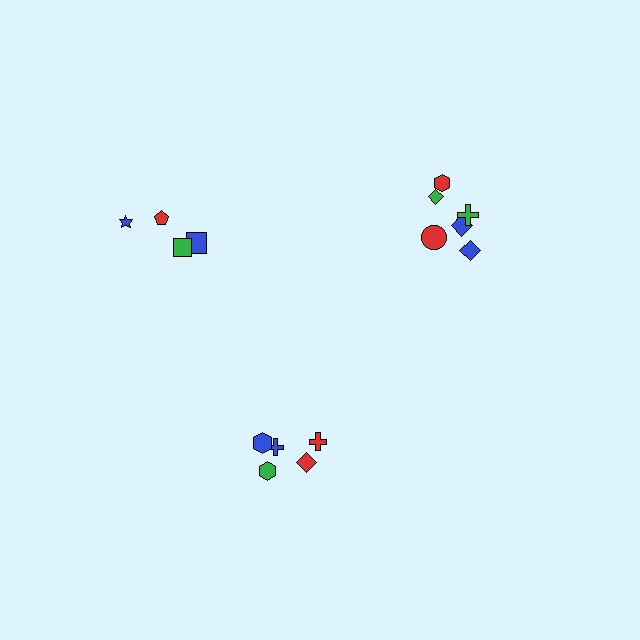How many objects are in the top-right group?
There are 6 objects.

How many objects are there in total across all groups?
There are 15 objects.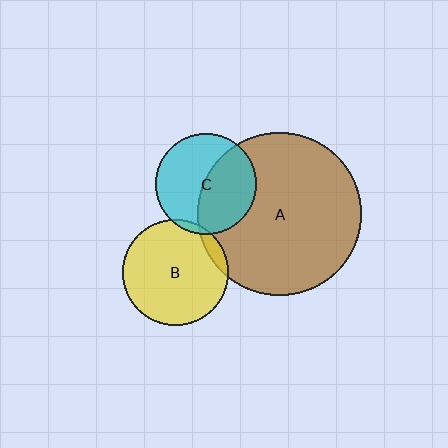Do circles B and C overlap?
Yes.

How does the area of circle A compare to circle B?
Approximately 2.4 times.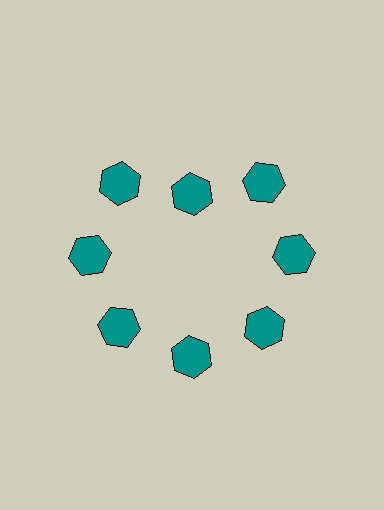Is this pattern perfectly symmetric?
No. The 8 teal hexagons are arranged in a ring, but one element near the 12 o'clock position is pulled inward toward the center, breaking the 8-fold rotational symmetry.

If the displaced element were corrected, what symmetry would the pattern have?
It would have 8-fold rotational symmetry — the pattern would map onto itself every 45 degrees.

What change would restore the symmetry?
The symmetry would be restored by moving it outward, back onto the ring so that all 8 hexagons sit at equal angles and equal distance from the center.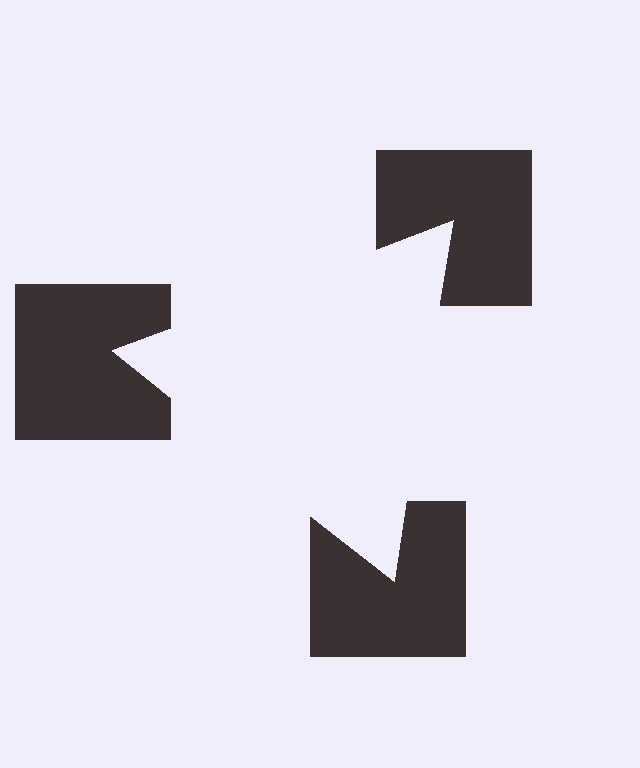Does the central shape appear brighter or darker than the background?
It typically appears slightly brighter than the background, even though no actual brightness change is drawn.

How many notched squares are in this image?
There are 3 — one at each vertex of the illusory triangle.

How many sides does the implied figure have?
3 sides.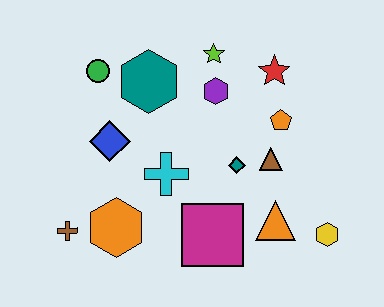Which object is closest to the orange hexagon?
The brown cross is closest to the orange hexagon.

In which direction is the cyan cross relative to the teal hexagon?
The cyan cross is below the teal hexagon.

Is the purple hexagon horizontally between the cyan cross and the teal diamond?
Yes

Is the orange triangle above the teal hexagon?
No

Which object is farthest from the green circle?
The yellow hexagon is farthest from the green circle.